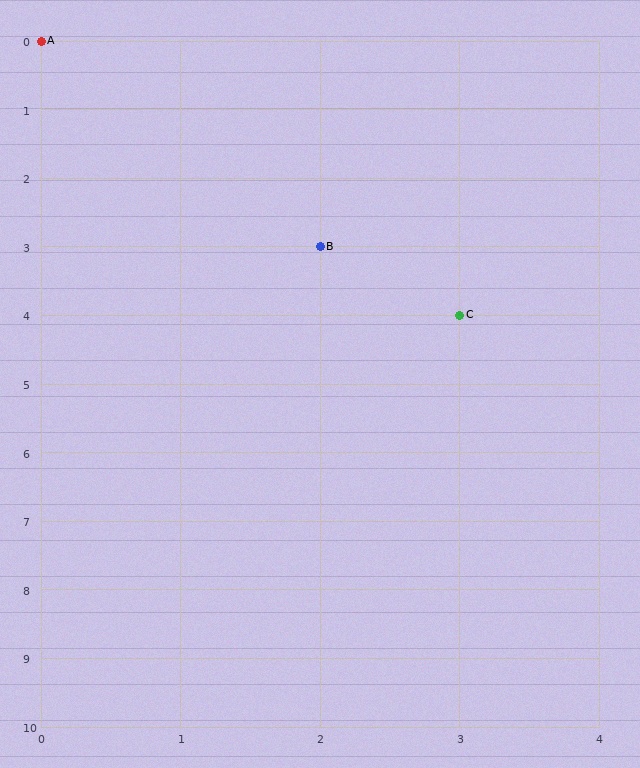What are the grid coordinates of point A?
Point A is at grid coordinates (0, 0).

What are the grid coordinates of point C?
Point C is at grid coordinates (3, 4).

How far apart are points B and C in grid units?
Points B and C are 1 column and 1 row apart (about 1.4 grid units diagonally).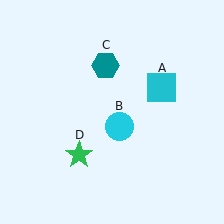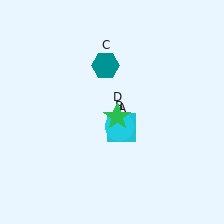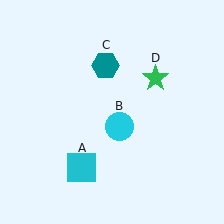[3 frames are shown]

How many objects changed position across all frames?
2 objects changed position: cyan square (object A), green star (object D).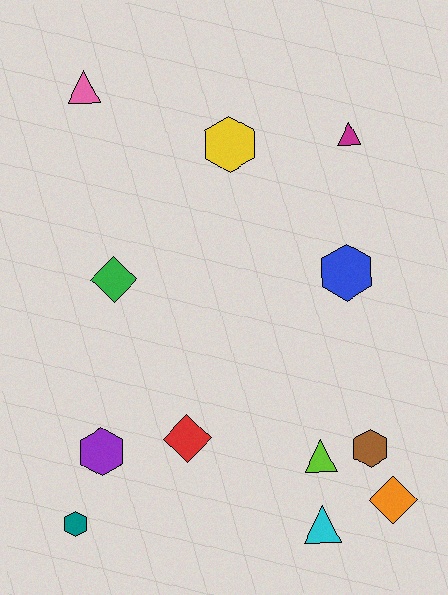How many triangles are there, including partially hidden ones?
There are 4 triangles.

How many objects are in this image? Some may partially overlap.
There are 12 objects.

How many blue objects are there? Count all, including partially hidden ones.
There is 1 blue object.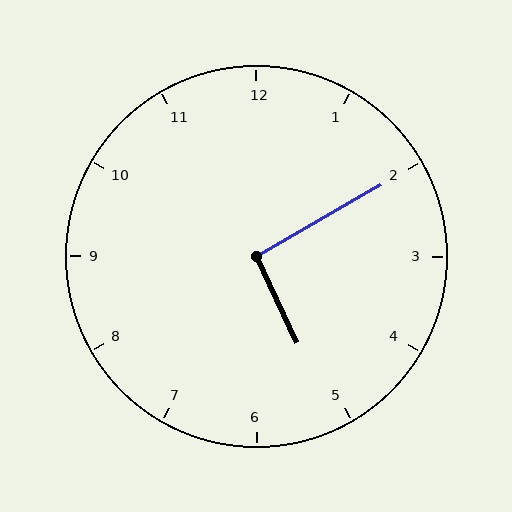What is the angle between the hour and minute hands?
Approximately 95 degrees.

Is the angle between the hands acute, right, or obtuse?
It is right.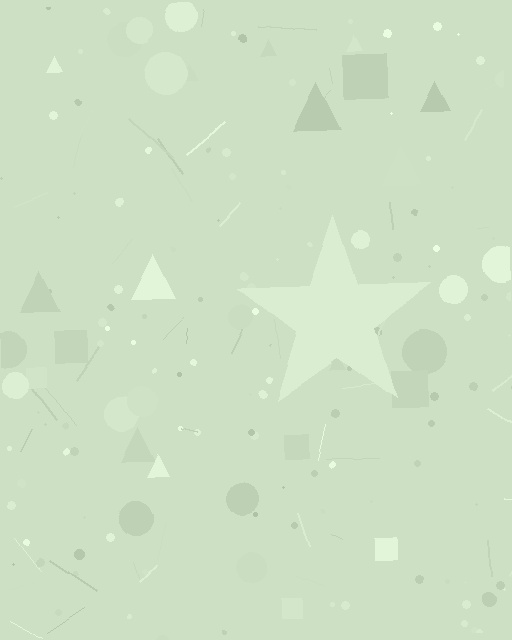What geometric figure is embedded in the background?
A star is embedded in the background.